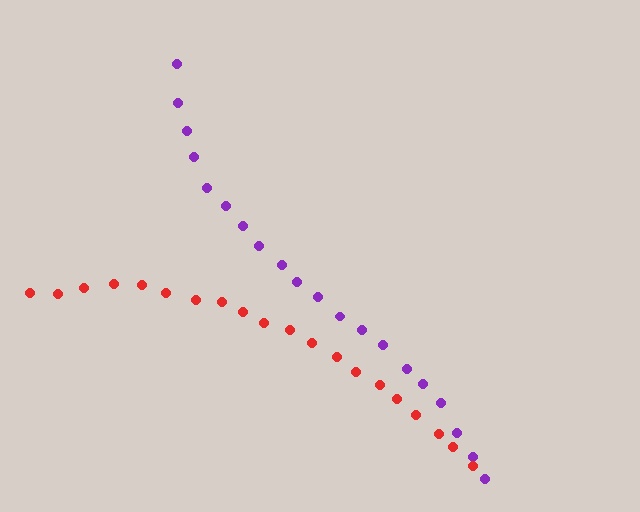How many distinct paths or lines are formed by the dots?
There are 2 distinct paths.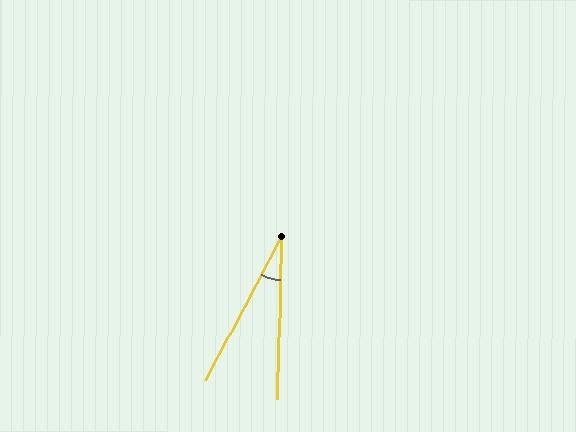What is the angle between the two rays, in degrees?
Approximately 26 degrees.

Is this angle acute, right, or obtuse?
It is acute.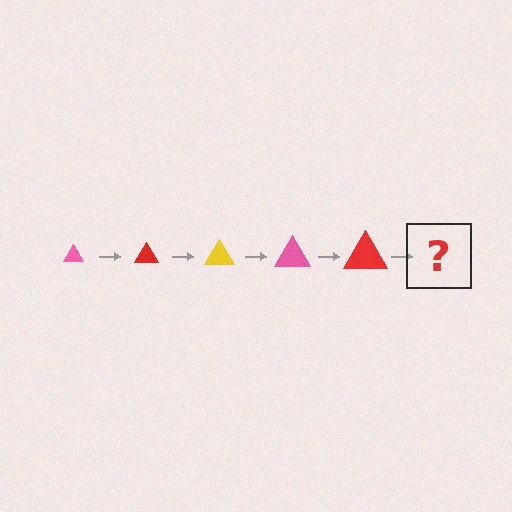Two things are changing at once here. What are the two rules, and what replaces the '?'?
The two rules are that the triangle grows larger each step and the color cycles through pink, red, and yellow. The '?' should be a yellow triangle, larger than the previous one.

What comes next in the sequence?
The next element should be a yellow triangle, larger than the previous one.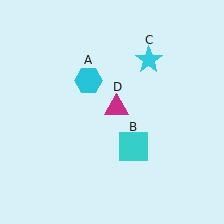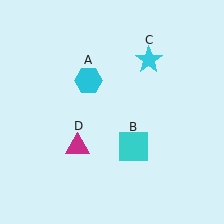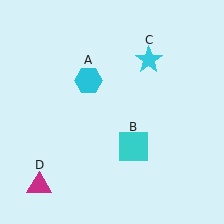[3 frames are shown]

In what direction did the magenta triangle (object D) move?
The magenta triangle (object D) moved down and to the left.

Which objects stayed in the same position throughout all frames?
Cyan hexagon (object A) and cyan square (object B) and cyan star (object C) remained stationary.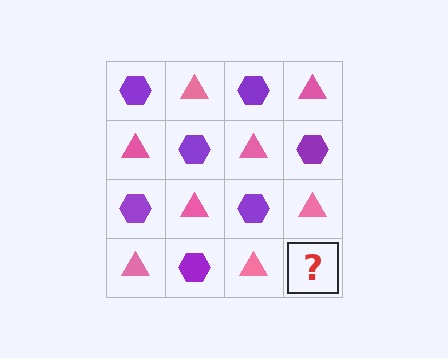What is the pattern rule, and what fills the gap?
The rule is that it alternates purple hexagon and pink triangle in a checkerboard pattern. The gap should be filled with a purple hexagon.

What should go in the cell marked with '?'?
The missing cell should contain a purple hexagon.